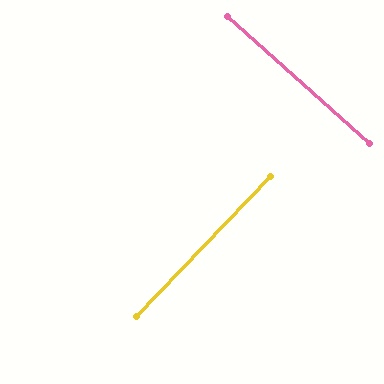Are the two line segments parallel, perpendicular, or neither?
Perpendicular — they meet at approximately 88°.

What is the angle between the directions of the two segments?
Approximately 88 degrees.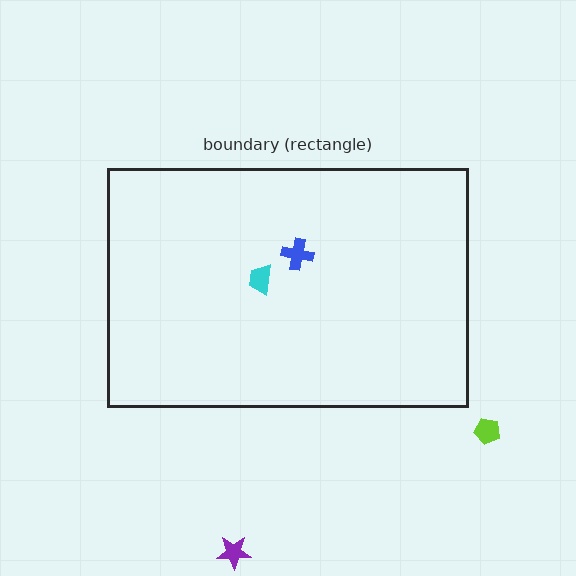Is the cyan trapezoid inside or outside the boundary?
Inside.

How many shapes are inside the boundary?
2 inside, 2 outside.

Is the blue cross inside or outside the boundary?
Inside.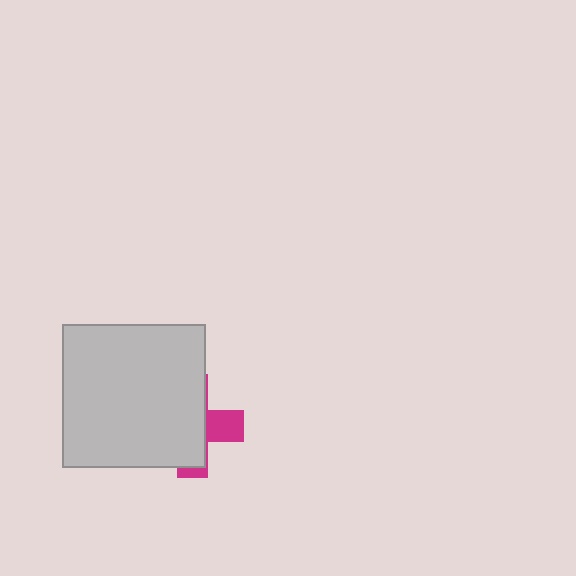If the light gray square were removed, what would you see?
You would see the complete magenta cross.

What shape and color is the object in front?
The object in front is a light gray square.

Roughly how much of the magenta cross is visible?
A small part of it is visible (roughly 30%).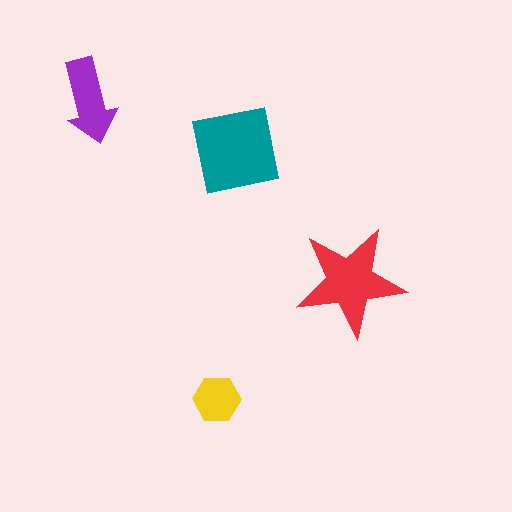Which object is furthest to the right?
The red star is rightmost.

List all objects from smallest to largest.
The yellow hexagon, the purple arrow, the red star, the teal square.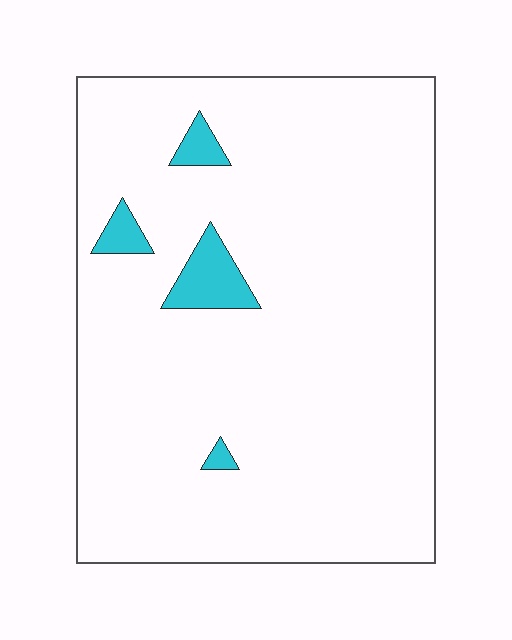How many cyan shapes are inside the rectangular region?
4.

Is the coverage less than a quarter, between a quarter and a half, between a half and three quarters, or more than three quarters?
Less than a quarter.